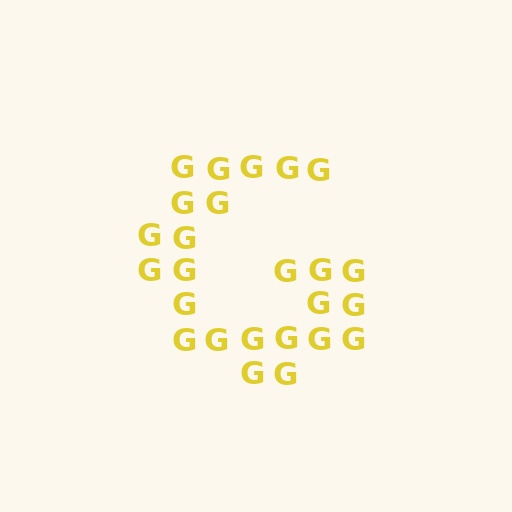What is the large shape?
The large shape is the letter G.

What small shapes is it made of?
It is made of small letter G's.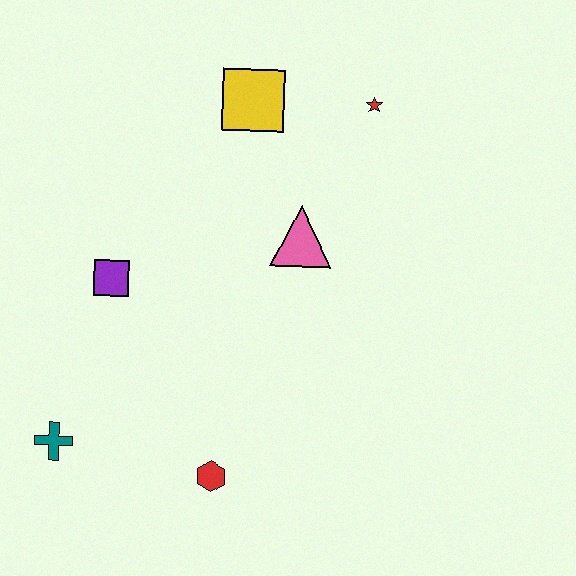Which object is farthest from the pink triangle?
The teal cross is farthest from the pink triangle.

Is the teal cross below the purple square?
Yes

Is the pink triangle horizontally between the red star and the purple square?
Yes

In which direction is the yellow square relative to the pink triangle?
The yellow square is above the pink triangle.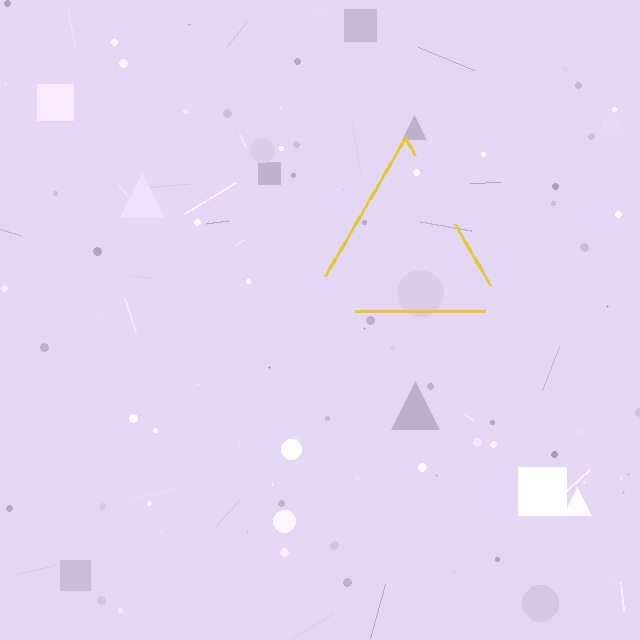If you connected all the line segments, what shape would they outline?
They would outline a triangle.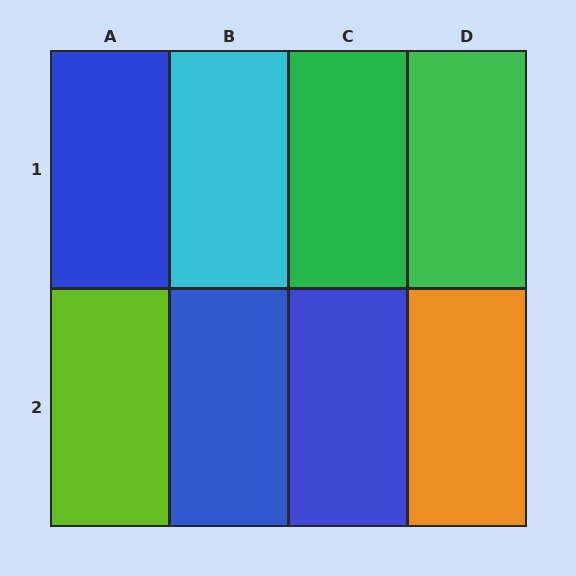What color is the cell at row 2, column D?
Orange.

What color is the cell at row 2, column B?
Blue.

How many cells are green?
2 cells are green.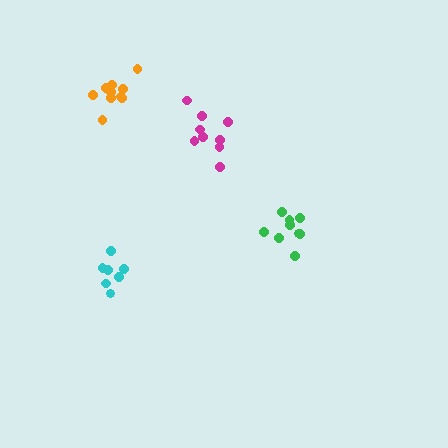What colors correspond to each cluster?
The clusters are colored: cyan, green, orange, magenta.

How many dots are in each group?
Group 1: 7 dots, Group 2: 9 dots, Group 3: 10 dots, Group 4: 9 dots (35 total).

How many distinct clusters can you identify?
There are 4 distinct clusters.